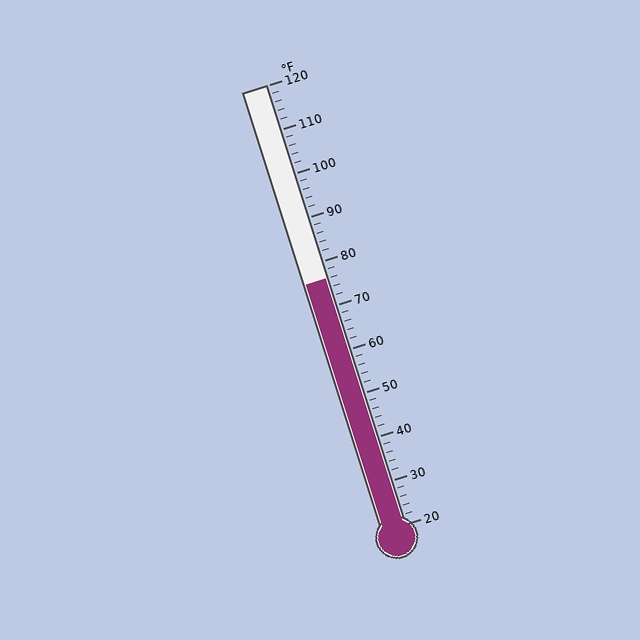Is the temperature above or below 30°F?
The temperature is above 30°F.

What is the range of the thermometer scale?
The thermometer scale ranges from 20°F to 120°F.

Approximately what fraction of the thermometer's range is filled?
The thermometer is filled to approximately 55% of its range.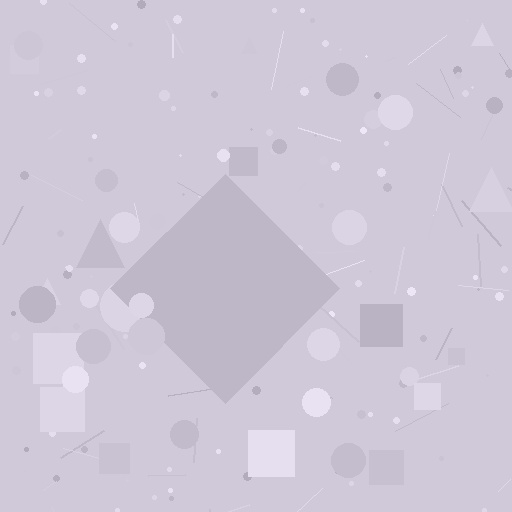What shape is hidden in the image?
A diamond is hidden in the image.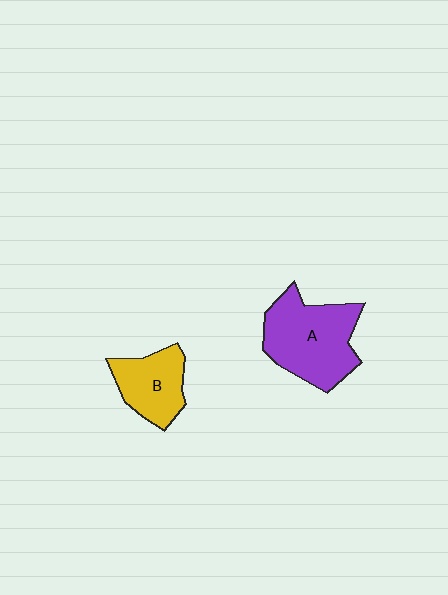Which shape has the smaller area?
Shape B (yellow).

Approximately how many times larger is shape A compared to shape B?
Approximately 1.6 times.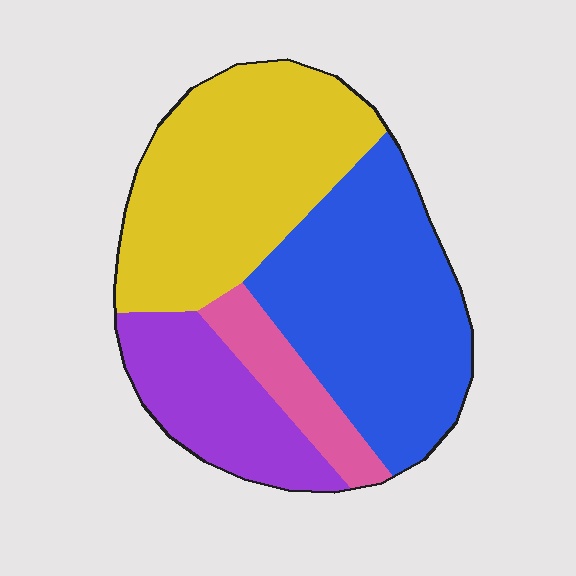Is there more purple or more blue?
Blue.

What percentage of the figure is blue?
Blue takes up between a quarter and a half of the figure.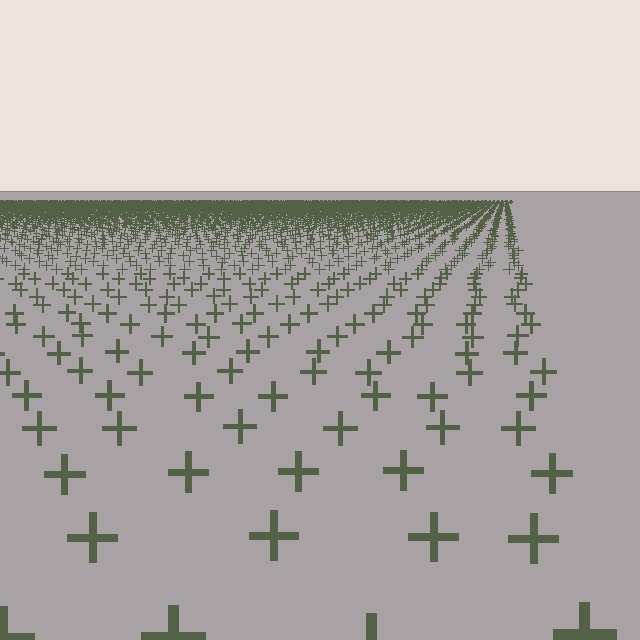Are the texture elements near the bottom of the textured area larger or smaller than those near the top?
Larger. Near the bottom, elements are closer to the viewer and appear at a bigger on-screen size.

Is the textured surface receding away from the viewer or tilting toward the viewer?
The surface is receding away from the viewer. Texture elements get smaller and denser toward the top.